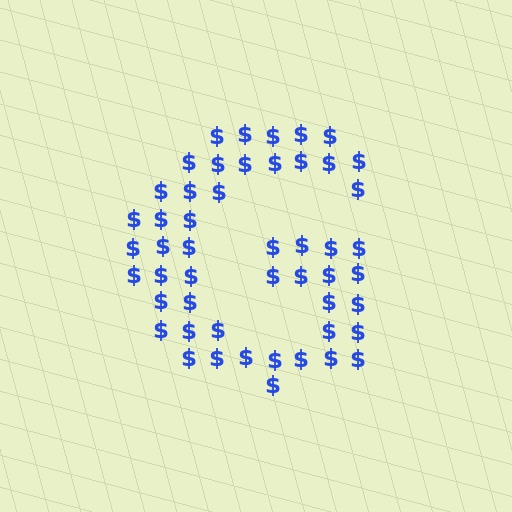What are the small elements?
The small elements are dollar signs.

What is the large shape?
The large shape is the letter G.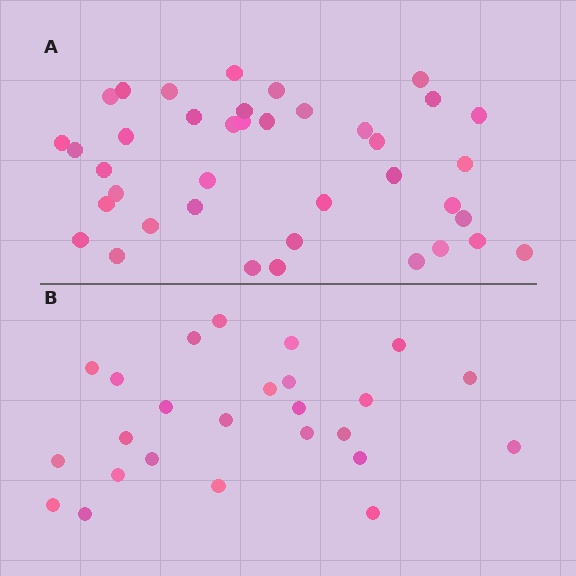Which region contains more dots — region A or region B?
Region A (the top region) has more dots.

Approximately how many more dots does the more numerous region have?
Region A has approximately 15 more dots than region B.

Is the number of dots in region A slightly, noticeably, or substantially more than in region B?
Region A has substantially more. The ratio is roughly 1.6 to 1.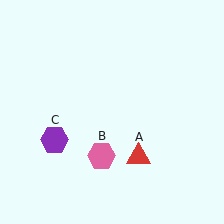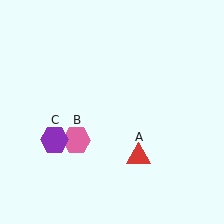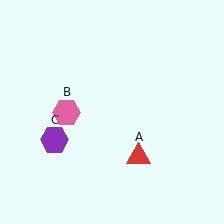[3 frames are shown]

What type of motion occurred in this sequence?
The pink hexagon (object B) rotated clockwise around the center of the scene.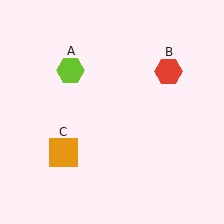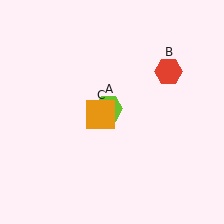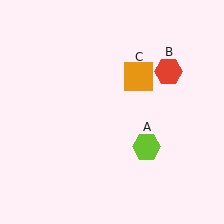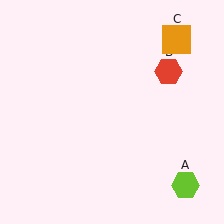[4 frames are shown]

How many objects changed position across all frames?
2 objects changed position: lime hexagon (object A), orange square (object C).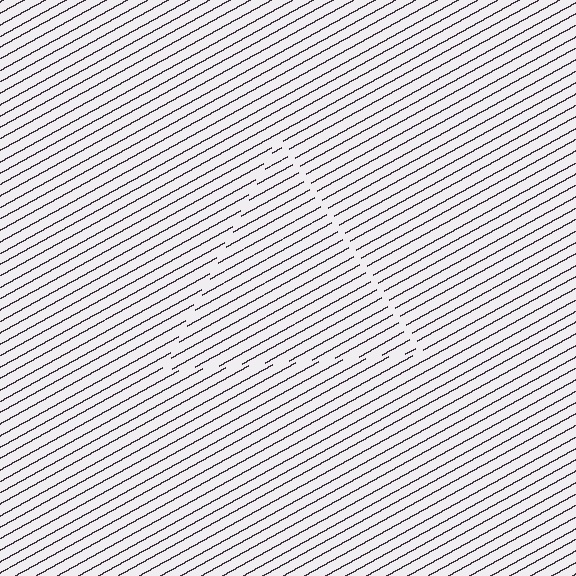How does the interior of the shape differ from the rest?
The interior of the shape contains the same grating, shifted by half a period — the contour is defined by the phase discontinuity where line-ends from the inner and outer gratings abut.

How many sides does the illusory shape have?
3 sides — the line-ends trace a triangle.